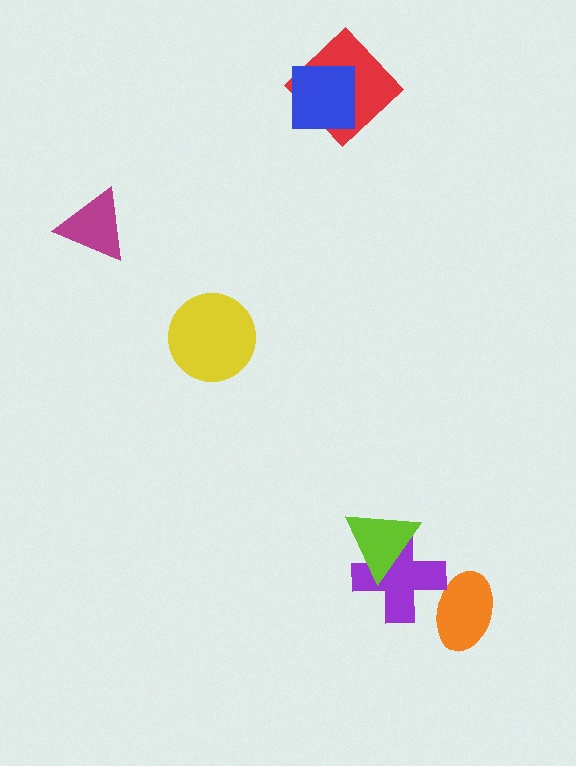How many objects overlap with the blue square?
1 object overlaps with the blue square.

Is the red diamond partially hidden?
Yes, it is partially covered by another shape.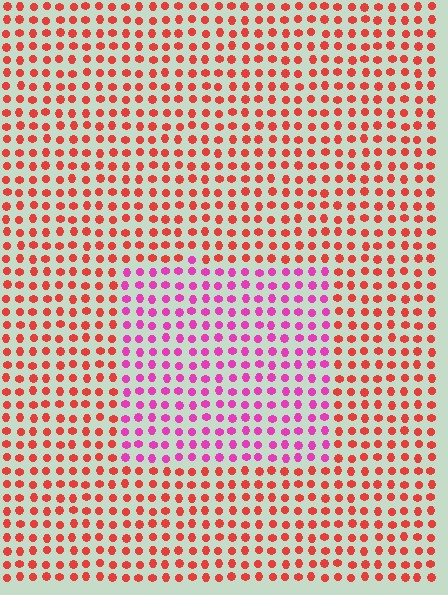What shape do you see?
I see a rectangle.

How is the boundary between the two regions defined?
The boundary is defined purely by a slight shift in hue (about 47 degrees). Spacing, size, and orientation are identical on both sides.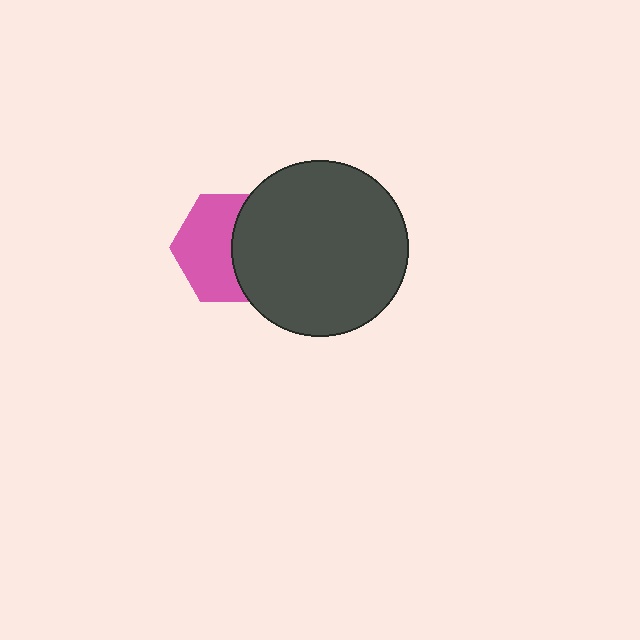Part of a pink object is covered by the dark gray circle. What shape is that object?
It is a hexagon.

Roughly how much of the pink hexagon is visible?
About half of it is visible (roughly 56%).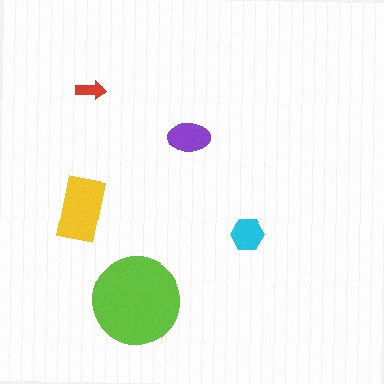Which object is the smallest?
The red arrow.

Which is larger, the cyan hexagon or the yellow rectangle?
The yellow rectangle.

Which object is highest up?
The red arrow is topmost.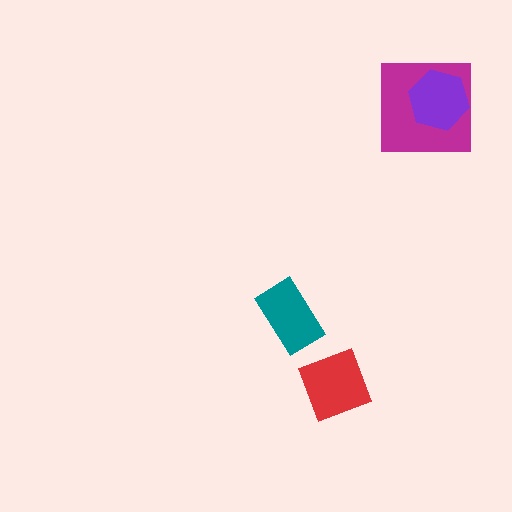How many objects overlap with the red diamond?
0 objects overlap with the red diamond.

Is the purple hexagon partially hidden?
No, no other shape covers it.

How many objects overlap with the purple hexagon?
1 object overlaps with the purple hexagon.